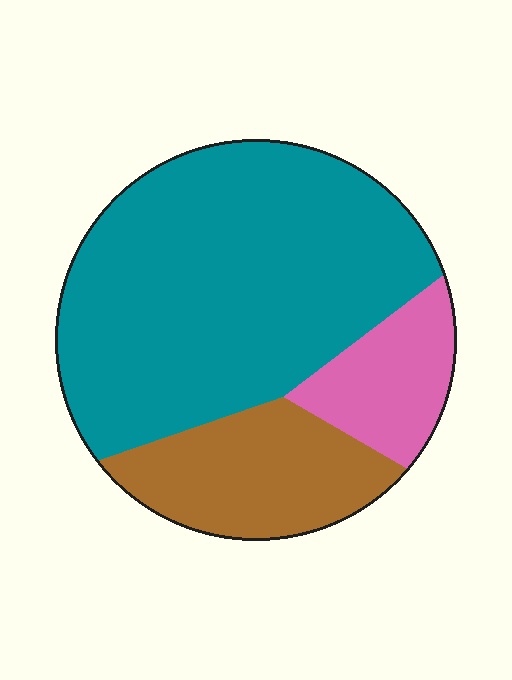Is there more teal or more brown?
Teal.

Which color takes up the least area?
Pink, at roughly 15%.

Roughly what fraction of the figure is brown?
Brown takes up about one fifth (1/5) of the figure.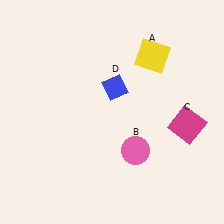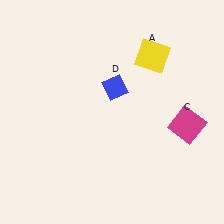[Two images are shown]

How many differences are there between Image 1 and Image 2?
There is 1 difference between the two images.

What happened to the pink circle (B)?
The pink circle (B) was removed in Image 2. It was in the bottom-right area of Image 1.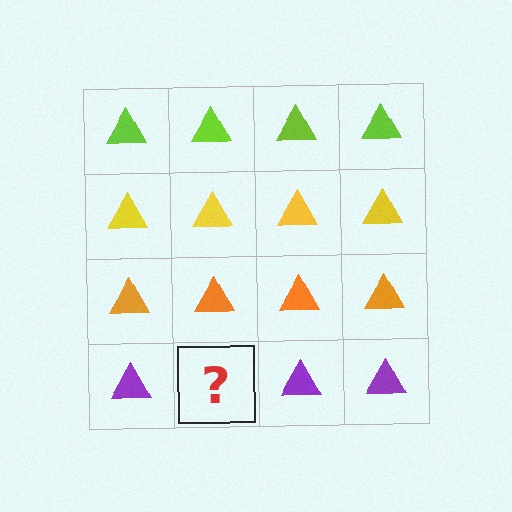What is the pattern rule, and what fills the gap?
The rule is that each row has a consistent color. The gap should be filled with a purple triangle.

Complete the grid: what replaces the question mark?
The question mark should be replaced with a purple triangle.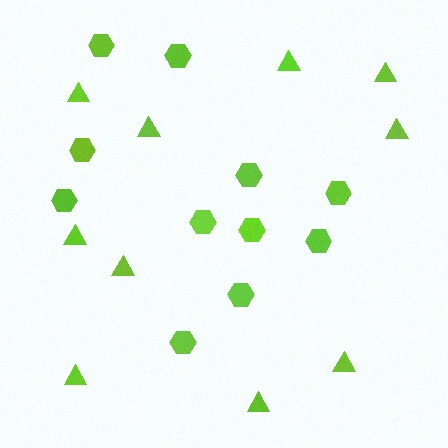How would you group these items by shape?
There are 2 groups: one group of triangles (10) and one group of hexagons (11).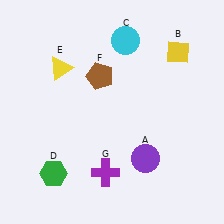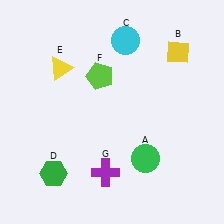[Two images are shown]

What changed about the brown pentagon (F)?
In Image 1, F is brown. In Image 2, it changed to lime.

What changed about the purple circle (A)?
In Image 1, A is purple. In Image 2, it changed to green.